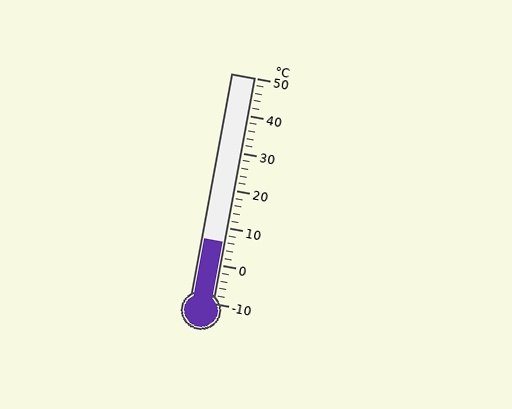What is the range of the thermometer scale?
The thermometer scale ranges from -10°C to 50°C.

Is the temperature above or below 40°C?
The temperature is below 40°C.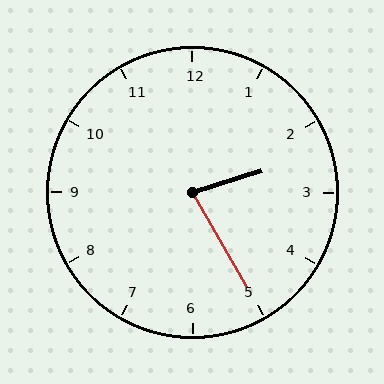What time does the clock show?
2:25.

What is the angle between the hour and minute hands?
Approximately 78 degrees.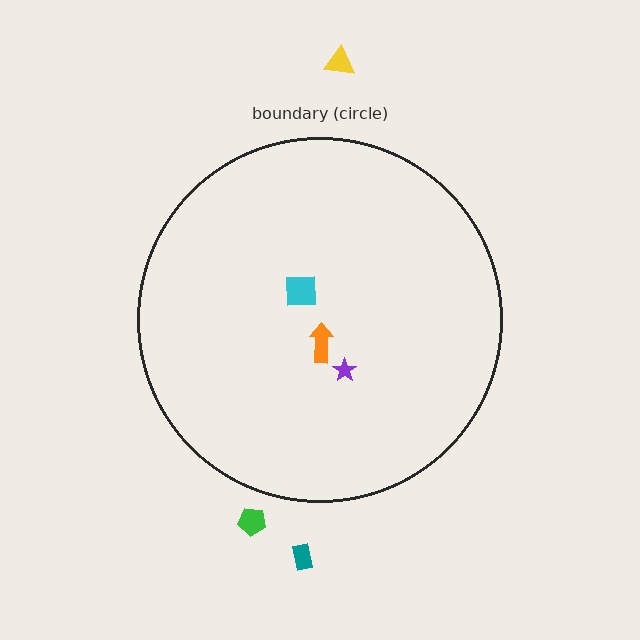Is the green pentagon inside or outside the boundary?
Outside.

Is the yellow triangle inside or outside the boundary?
Outside.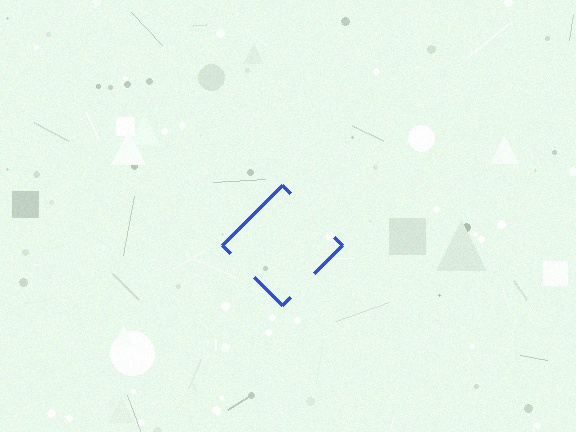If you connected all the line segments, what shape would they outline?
They would outline a diamond.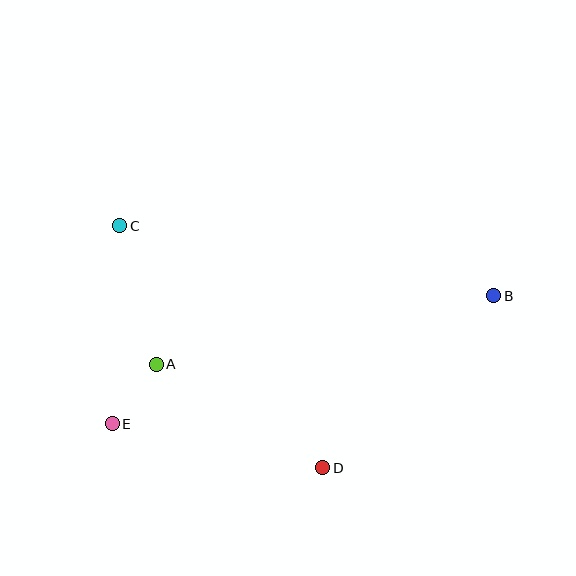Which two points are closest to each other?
Points A and E are closest to each other.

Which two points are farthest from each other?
Points B and E are farthest from each other.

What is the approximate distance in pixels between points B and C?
The distance between B and C is approximately 381 pixels.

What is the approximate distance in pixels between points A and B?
The distance between A and B is approximately 344 pixels.